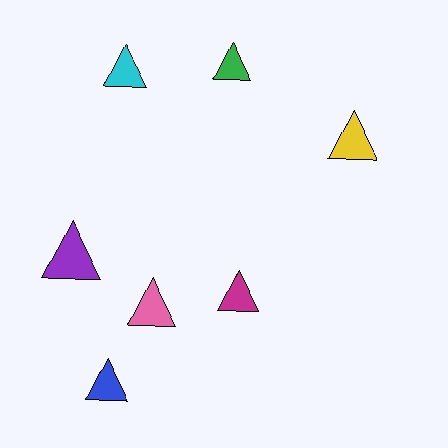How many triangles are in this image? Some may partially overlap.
There are 7 triangles.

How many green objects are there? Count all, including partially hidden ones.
There is 1 green object.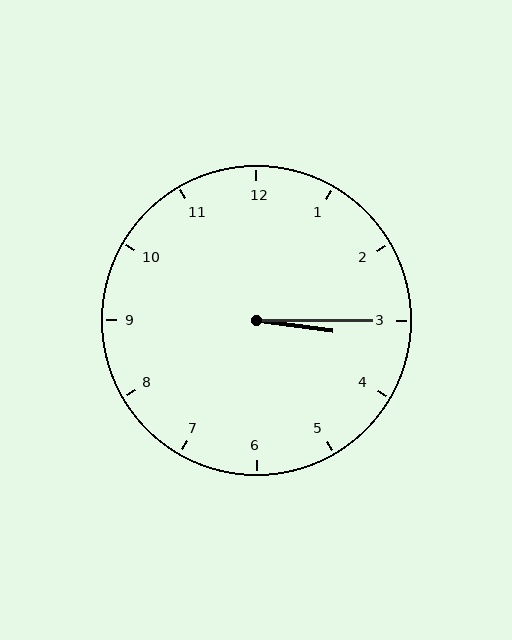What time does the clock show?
3:15.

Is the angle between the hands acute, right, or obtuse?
It is acute.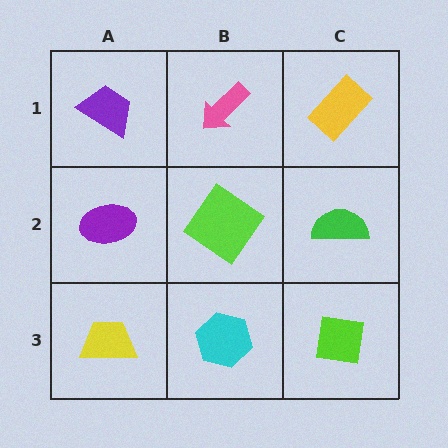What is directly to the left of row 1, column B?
A purple trapezoid.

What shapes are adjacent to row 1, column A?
A purple ellipse (row 2, column A), a pink arrow (row 1, column B).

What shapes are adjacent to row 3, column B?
A lime diamond (row 2, column B), a yellow trapezoid (row 3, column A), a lime square (row 3, column C).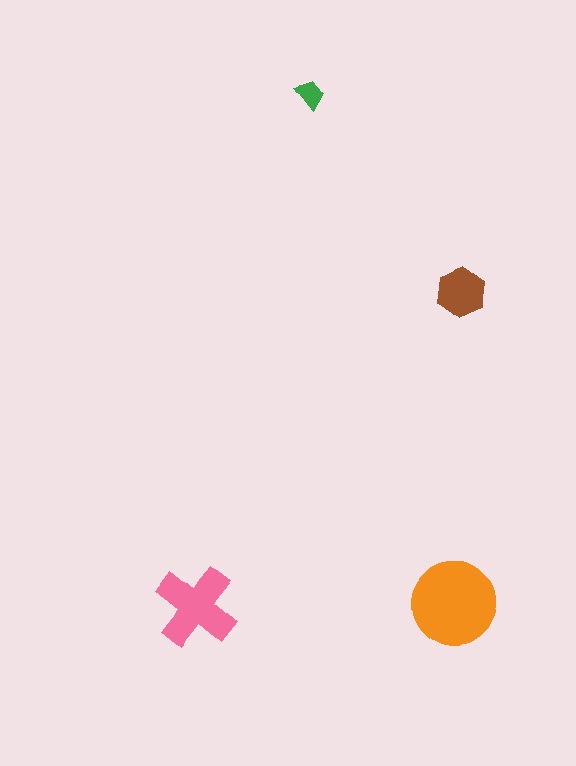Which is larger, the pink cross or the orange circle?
The orange circle.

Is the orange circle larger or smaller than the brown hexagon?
Larger.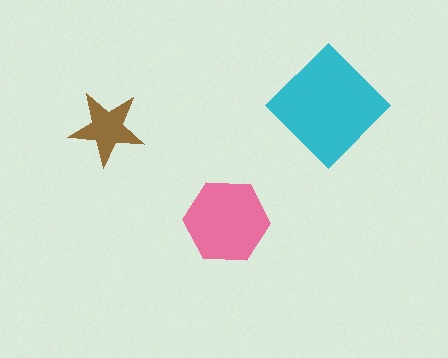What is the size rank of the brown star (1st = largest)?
3rd.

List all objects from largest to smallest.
The cyan diamond, the pink hexagon, the brown star.